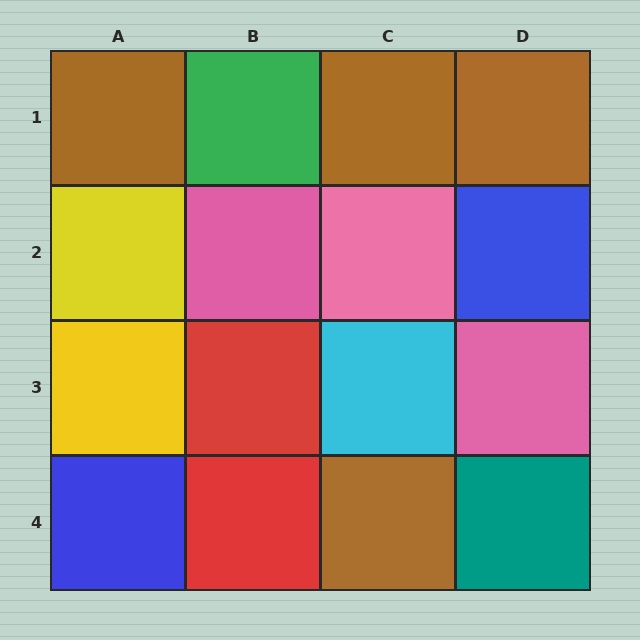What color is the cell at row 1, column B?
Green.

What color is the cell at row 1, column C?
Brown.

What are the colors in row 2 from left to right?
Yellow, pink, pink, blue.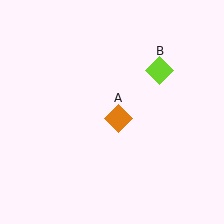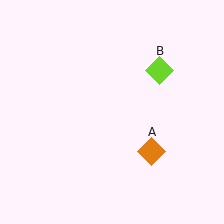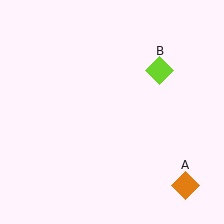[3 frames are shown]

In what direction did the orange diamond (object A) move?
The orange diamond (object A) moved down and to the right.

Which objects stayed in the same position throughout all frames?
Lime diamond (object B) remained stationary.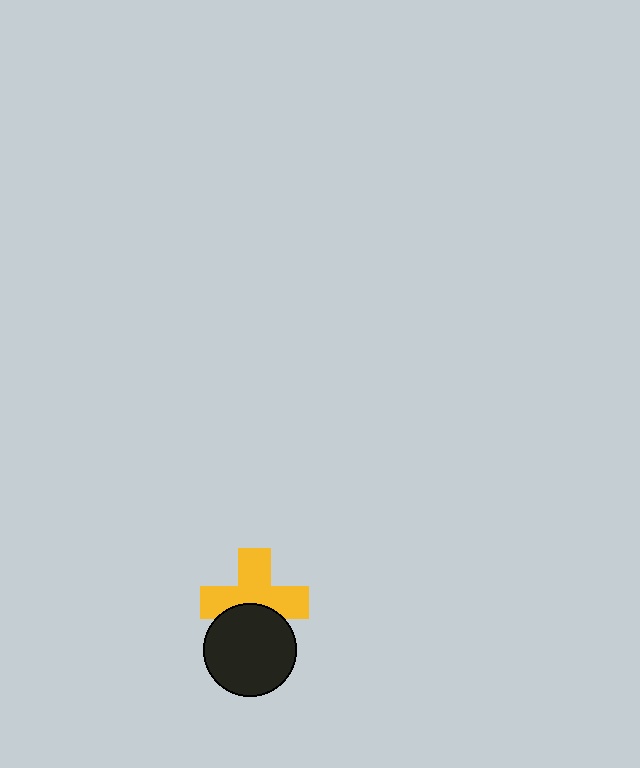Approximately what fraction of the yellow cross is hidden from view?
Roughly 33% of the yellow cross is hidden behind the black circle.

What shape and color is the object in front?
The object in front is a black circle.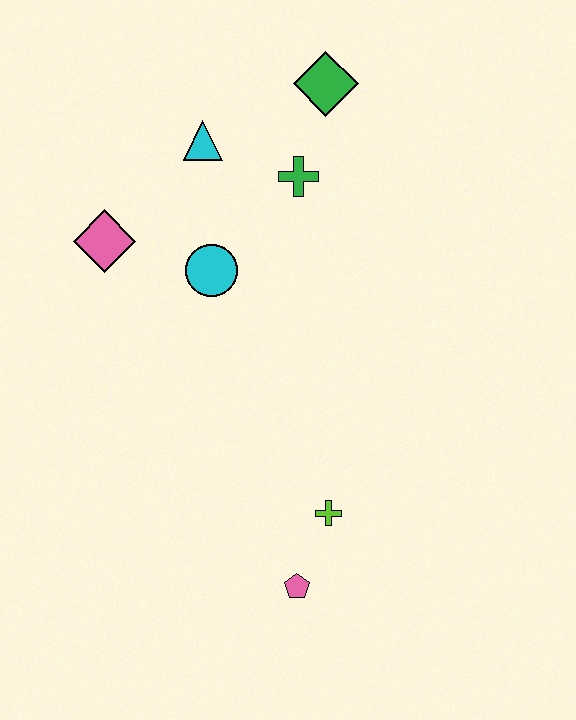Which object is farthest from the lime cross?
The green diamond is farthest from the lime cross.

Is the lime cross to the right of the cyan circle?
Yes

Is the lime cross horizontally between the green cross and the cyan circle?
No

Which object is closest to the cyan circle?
The pink diamond is closest to the cyan circle.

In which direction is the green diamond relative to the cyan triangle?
The green diamond is to the right of the cyan triangle.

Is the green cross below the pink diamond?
No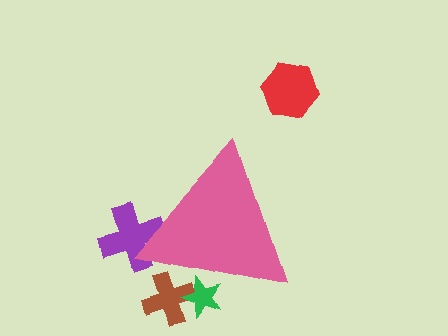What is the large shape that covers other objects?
A pink triangle.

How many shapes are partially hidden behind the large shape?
3 shapes are partially hidden.